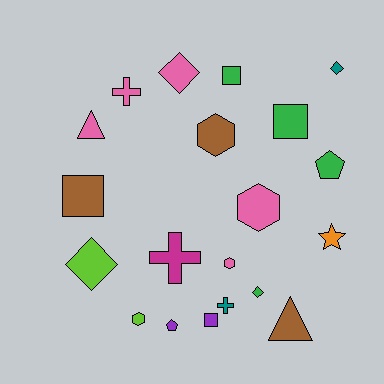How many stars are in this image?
There is 1 star.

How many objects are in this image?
There are 20 objects.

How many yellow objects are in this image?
There are no yellow objects.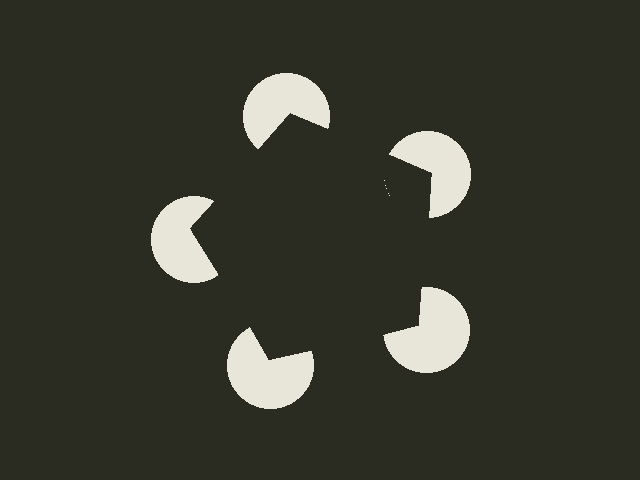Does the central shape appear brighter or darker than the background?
It typically appears slightly darker than the background, even though no actual brightness change is drawn.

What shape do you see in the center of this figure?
An illusory pentagon — its edges are inferred from the aligned wedge cuts in the pac-man discs, not physically drawn.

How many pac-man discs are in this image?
There are 5 — one at each vertex of the illusory pentagon.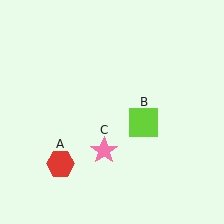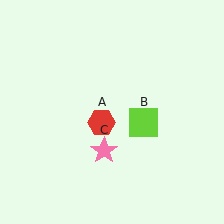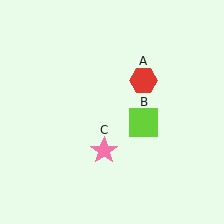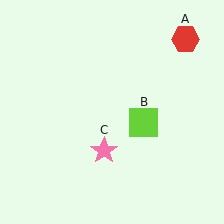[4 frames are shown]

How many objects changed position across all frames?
1 object changed position: red hexagon (object A).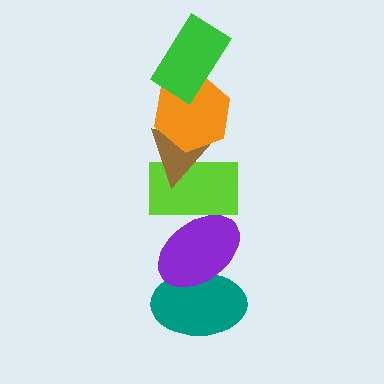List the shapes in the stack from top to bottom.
From top to bottom: the green rectangle, the orange hexagon, the brown triangle, the lime rectangle, the purple ellipse, the teal ellipse.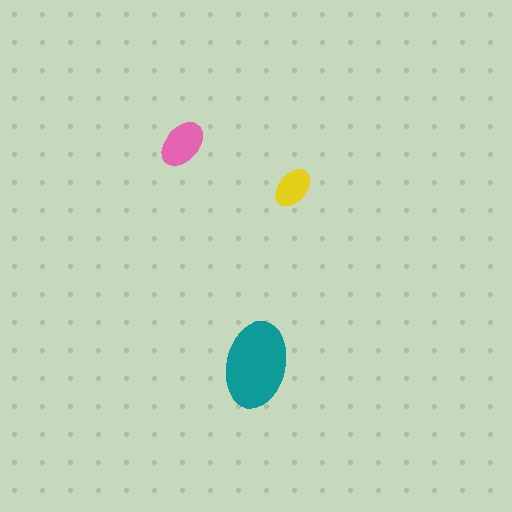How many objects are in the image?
There are 3 objects in the image.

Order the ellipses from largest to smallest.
the teal one, the pink one, the yellow one.